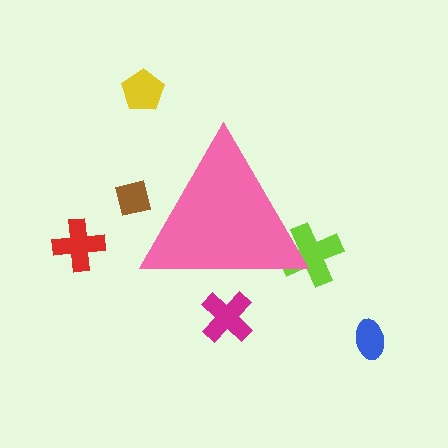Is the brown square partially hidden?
Yes, the brown square is partially hidden behind the pink triangle.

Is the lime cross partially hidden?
Yes, the lime cross is partially hidden behind the pink triangle.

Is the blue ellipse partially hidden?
No, the blue ellipse is fully visible.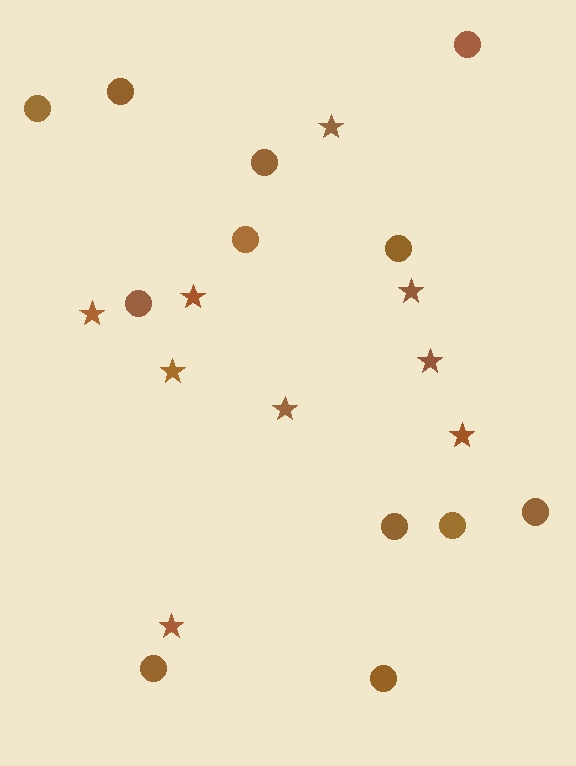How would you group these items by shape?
There are 2 groups: one group of stars (9) and one group of circles (12).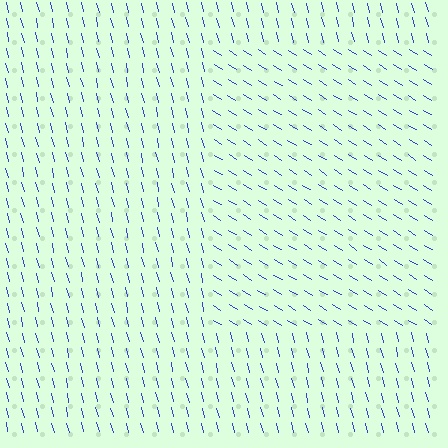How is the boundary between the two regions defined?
The boundary is defined purely by a change in line orientation (approximately 45 degrees difference). All lines are the same color and thickness.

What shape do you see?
I see a rectangle.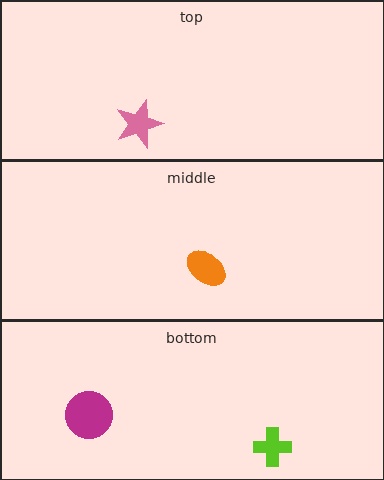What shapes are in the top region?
The pink star.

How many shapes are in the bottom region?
2.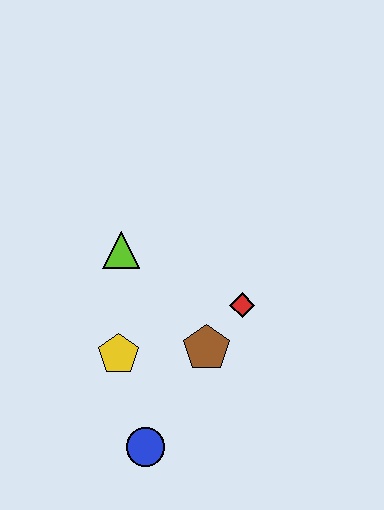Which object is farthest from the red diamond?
The blue circle is farthest from the red diamond.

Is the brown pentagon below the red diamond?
Yes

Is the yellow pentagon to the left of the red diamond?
Yes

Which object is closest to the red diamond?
The brown pentagon is closest to the red diamond.